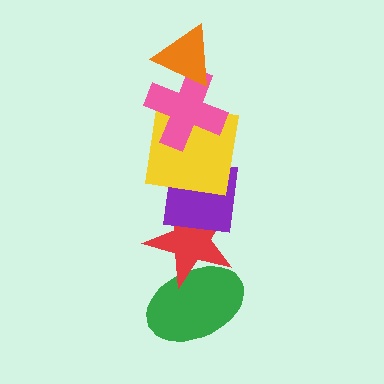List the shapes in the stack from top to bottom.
From top to bottom: the orange triangle, the pink cross, the yellow square, the purple square, the red star, the green ellipse.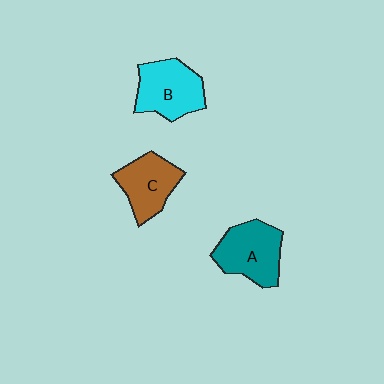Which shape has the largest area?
Shape A (teal).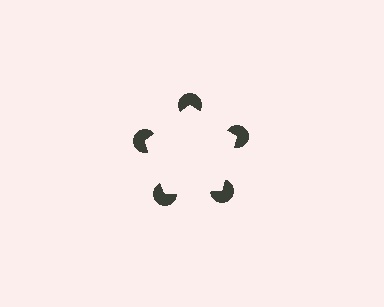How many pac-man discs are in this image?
There are 5 — one at each vertex of the illusory pentagon.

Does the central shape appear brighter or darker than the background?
It typically appears slightly brighter than the background, even though no actual brightness change is drawn.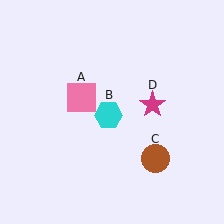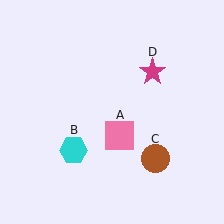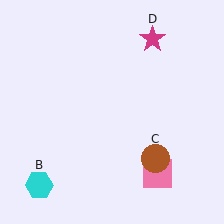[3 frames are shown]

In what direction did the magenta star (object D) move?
The magenta star (object D) moved up.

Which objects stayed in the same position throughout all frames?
Brown circle (object C) remained stationary.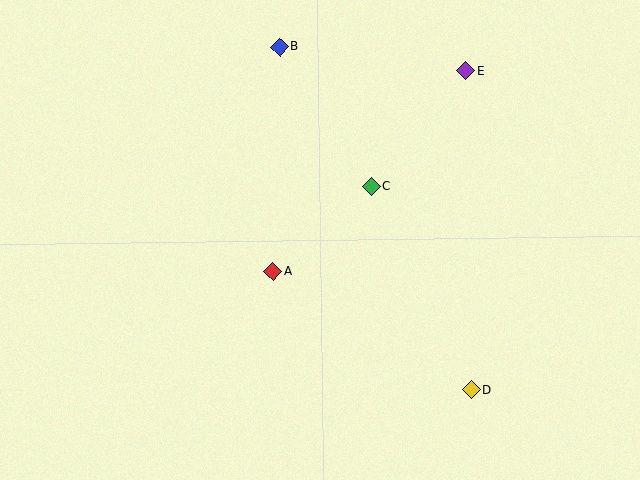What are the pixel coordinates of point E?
Point E is at (466, 71).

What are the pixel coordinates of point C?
Point C is at (372, 187).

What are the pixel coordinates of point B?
Point B is at (280, 47).